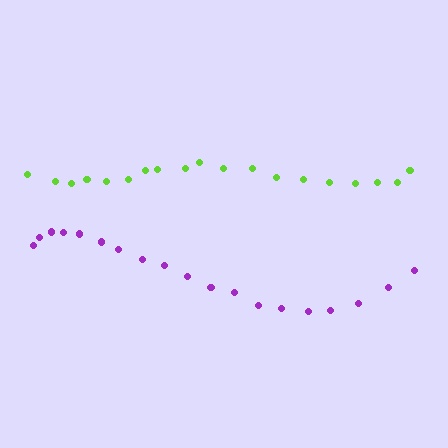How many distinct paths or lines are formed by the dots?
There are 2 distinct paths.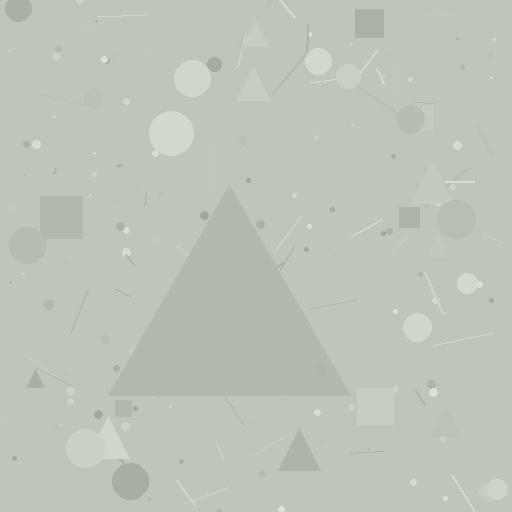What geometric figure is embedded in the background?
A triangle is embedded in the background.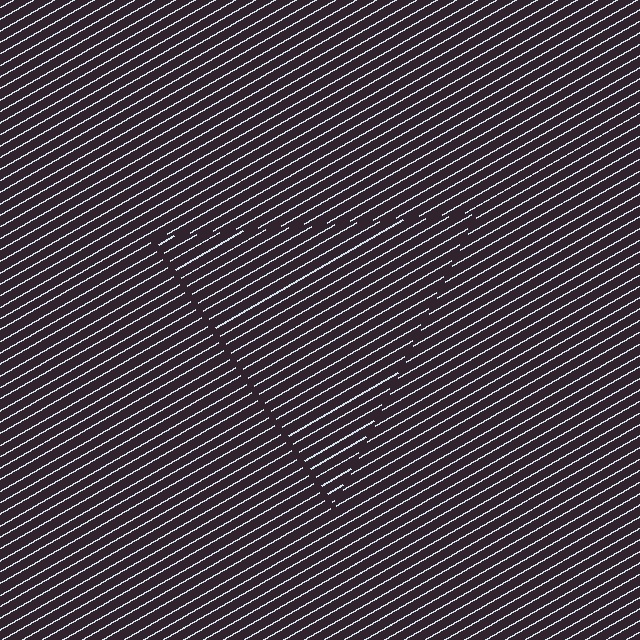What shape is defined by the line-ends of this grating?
An illusory triangle. The interior of the shape contains the same grating, shifted by half a period — the contour is defined by the phase discontinuity where line-ends from the inner and outer gratings abut.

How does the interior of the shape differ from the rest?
The interior of the shape contains the same grating, shifted by half a period — the contour is defined by the phase discontinuity where line-ends from the inner and outer gratings abut.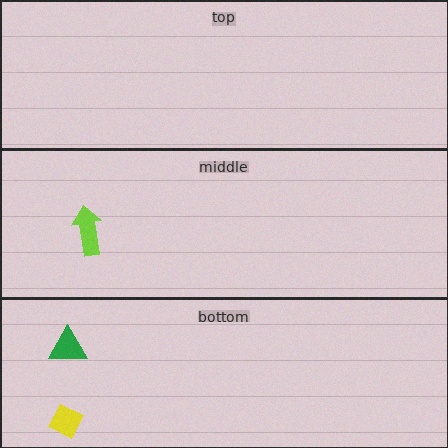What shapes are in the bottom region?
The yellow diamond, the green triangle.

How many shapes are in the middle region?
1.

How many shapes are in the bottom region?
2.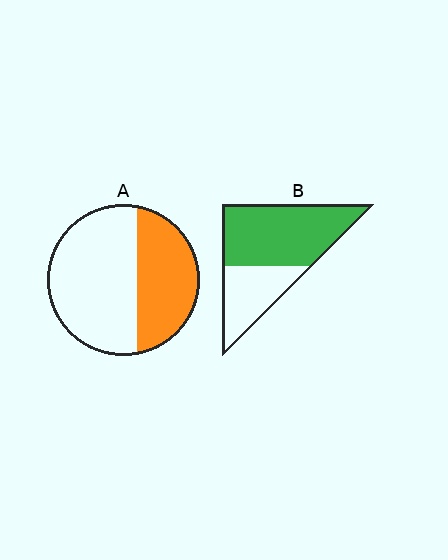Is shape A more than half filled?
No.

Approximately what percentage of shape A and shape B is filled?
A is approximately 40% and B is approximately 65%.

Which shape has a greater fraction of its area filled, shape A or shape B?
Shape B.